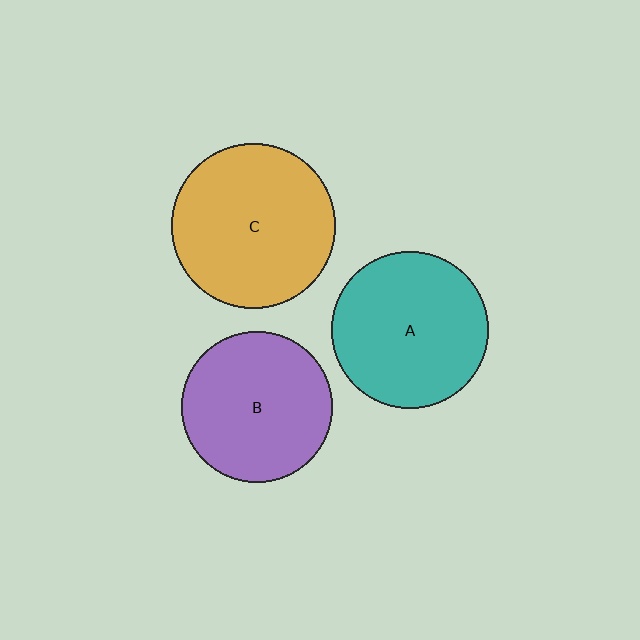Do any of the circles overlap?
No, none of the circles overlap.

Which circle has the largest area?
Circle C (orange).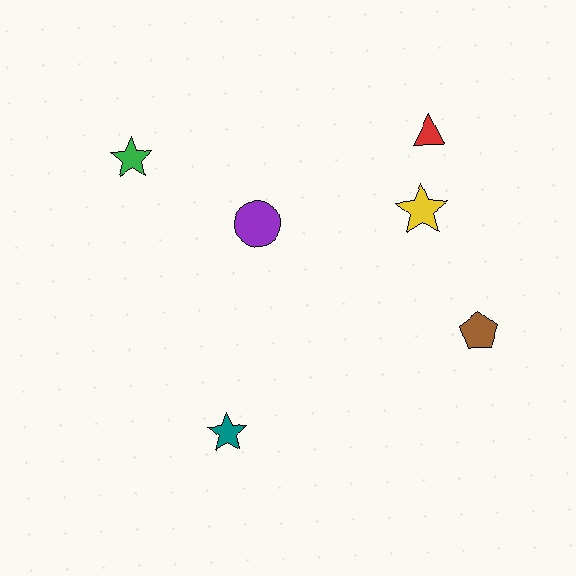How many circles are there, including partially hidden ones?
There is 1 circle.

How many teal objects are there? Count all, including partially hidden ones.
There is 1 teal object.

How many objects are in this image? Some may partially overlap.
There are 6 objects.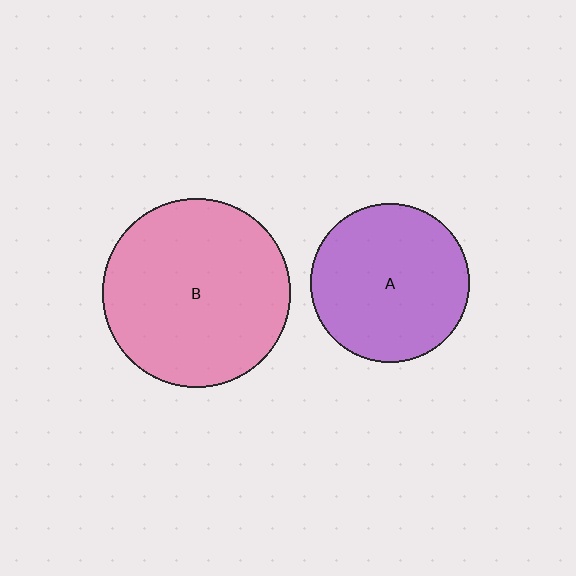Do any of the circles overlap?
No, none of the circles overlap.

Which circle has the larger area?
Circle B (pink).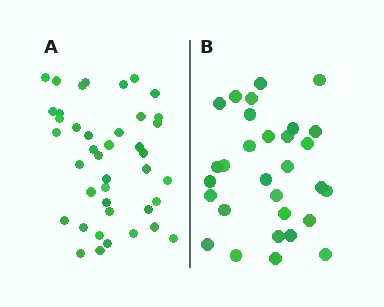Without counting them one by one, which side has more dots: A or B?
Region A (the left region) has more dots.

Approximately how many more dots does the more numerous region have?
Region A has roughly 12 or so more dots than region B.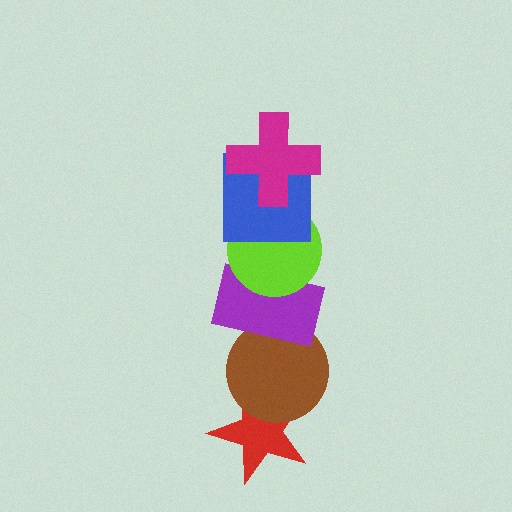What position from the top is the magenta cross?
The magenta cross is 1st from the top.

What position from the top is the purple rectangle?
The purple rectangle is 4th from the top.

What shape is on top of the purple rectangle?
The lime circle is on top of the purple rectangle.